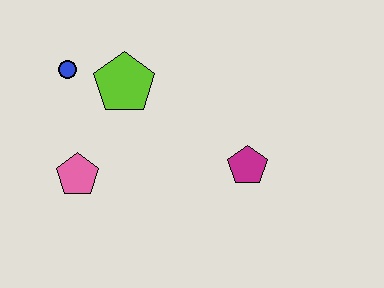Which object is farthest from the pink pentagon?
The magenta pentagon is farthest from the pink pentagon.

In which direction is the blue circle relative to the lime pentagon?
The blue circle is to the left of the lime pentagon.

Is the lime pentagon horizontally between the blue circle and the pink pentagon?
No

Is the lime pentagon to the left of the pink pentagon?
No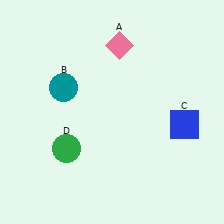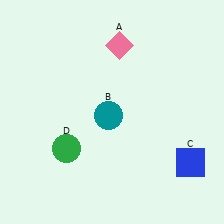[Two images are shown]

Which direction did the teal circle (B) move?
The teal circle (B) moved right.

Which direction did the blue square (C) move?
The blue square (C) moved down.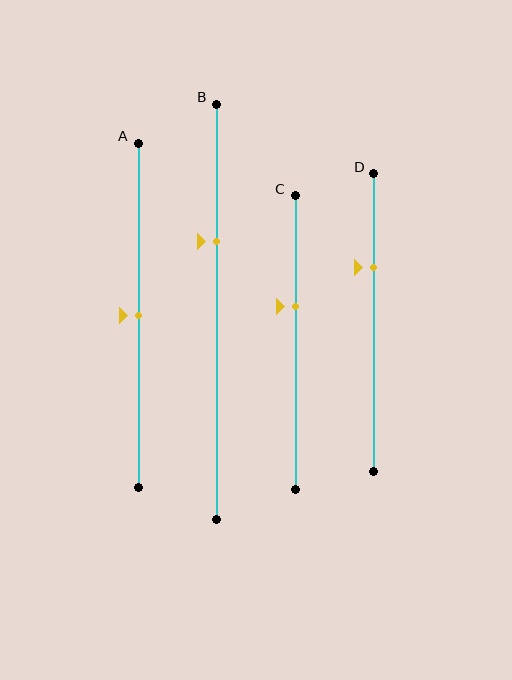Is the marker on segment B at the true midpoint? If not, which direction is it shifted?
No, the marker on segment B is shifted upward by about 17% of the segment length.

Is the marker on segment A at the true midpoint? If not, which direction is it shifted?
Yes, the marker on segment A is at the true midpoint.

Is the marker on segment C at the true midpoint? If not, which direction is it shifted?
No, the marker on segment C is shifted upward by about 12% of the segment length.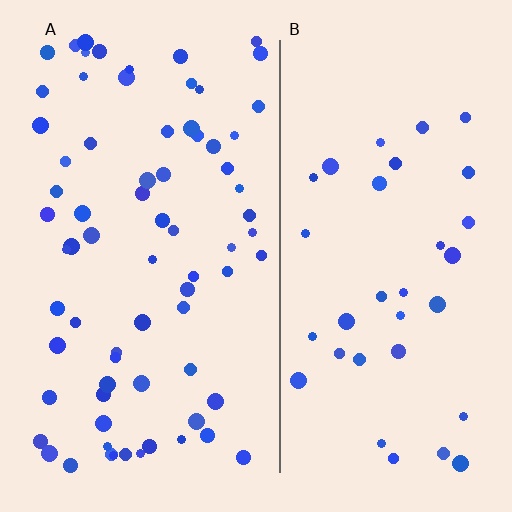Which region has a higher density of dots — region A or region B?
A (the left).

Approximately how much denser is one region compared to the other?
Approximately 2.1× — region A over region B.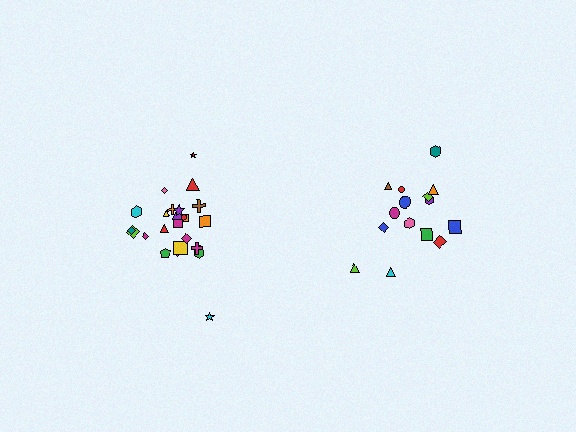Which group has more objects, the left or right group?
The left group.